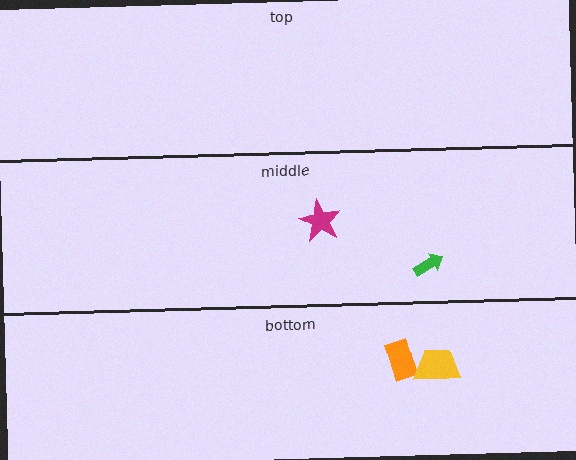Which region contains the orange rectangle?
The bottom region.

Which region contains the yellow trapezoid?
The bottom region.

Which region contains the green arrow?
The middle region.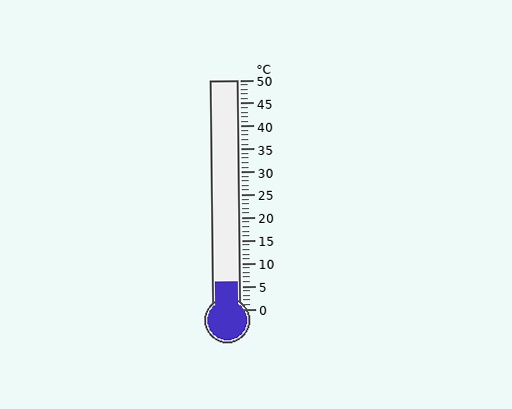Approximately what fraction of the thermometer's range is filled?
The thermometer is filled to approximately 10% of its range.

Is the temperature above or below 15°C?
The temperature is below 15°C.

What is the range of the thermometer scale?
The thermometer scale ranges from 0°C to 50°C.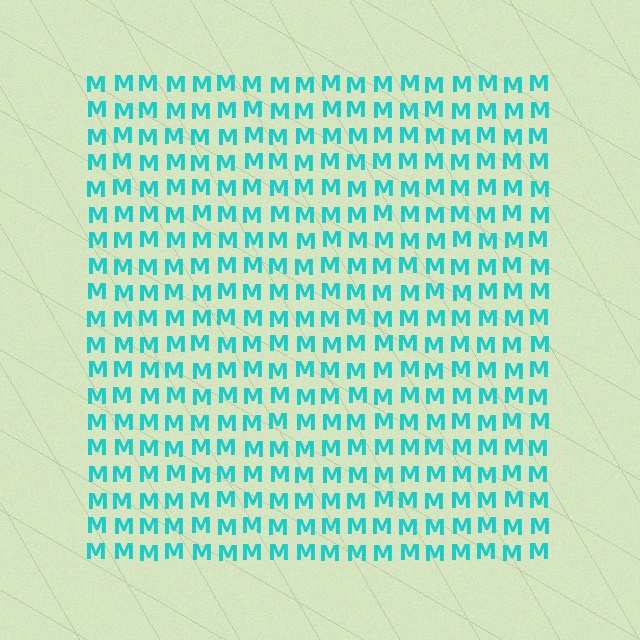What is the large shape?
The large shape is a square.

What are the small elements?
The small elements are letter M's.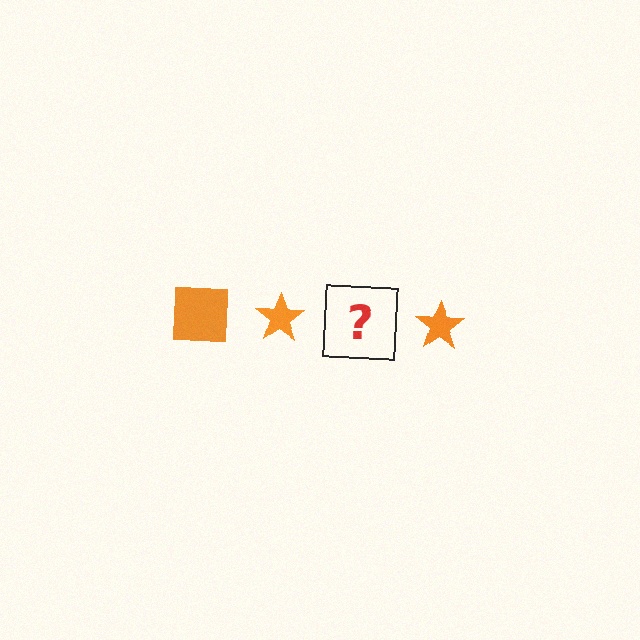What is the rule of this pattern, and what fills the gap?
The rule is that the pattern cycles through square, star shapes in orange. The gap should be filled with an orange square.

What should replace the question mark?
The question mark should be replaced with an orange square.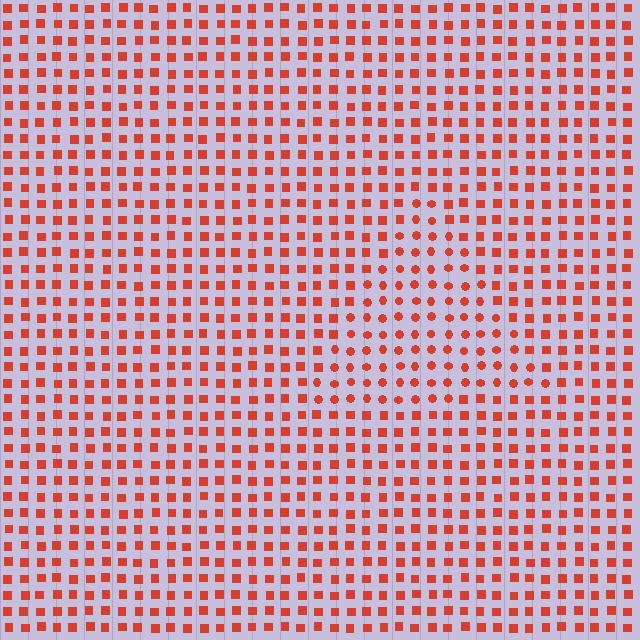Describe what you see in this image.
The image is filled with small red elements arranged in a uniform grid. A triangle-shaped region contains circles, while the surrounding area contains squares. The boundary is defined purely by the change in element shape.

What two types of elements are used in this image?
The image uses circles inside the triangle region and squares outside it.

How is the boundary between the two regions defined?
The boundary is defined by a change in element shape: circles inside vs. squares outside. All elements share the same color and spacing.